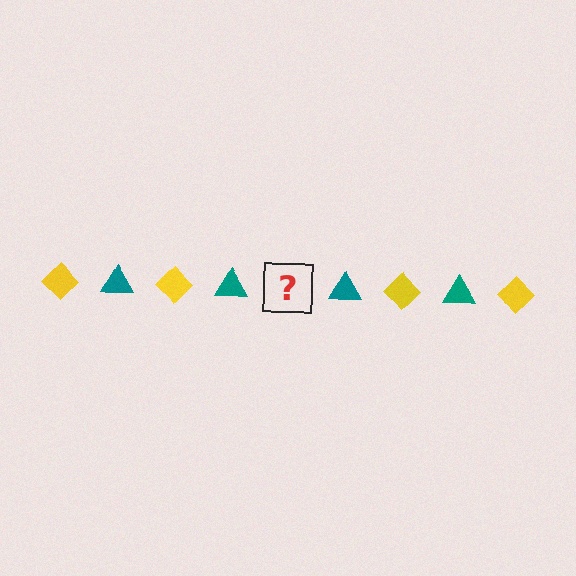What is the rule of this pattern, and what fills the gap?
The rule is that the pattern alternates between yellow diamond and teal triangle. The gap should be filled with a yellow diamond.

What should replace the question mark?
The question mark should be replaced with a yellow diamond.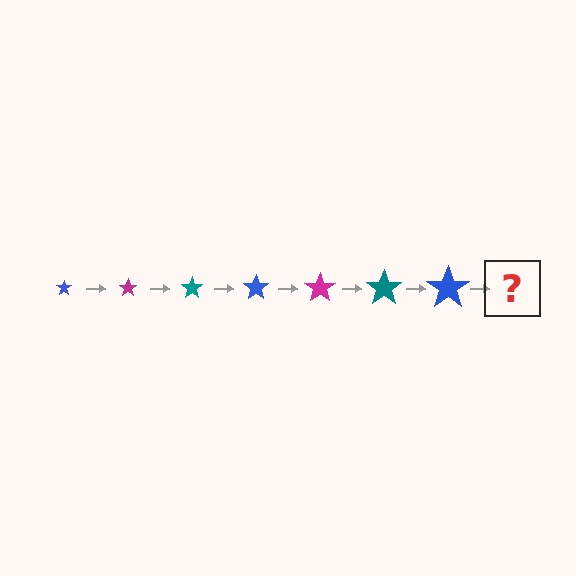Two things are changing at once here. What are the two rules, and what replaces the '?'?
The two rules are that the star grows larger each step and the color cycles through blue, magenta, and teal. The '?' should be a magenta star, larger than the previous one.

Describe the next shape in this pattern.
It should be a magenta star, larger than the previous one.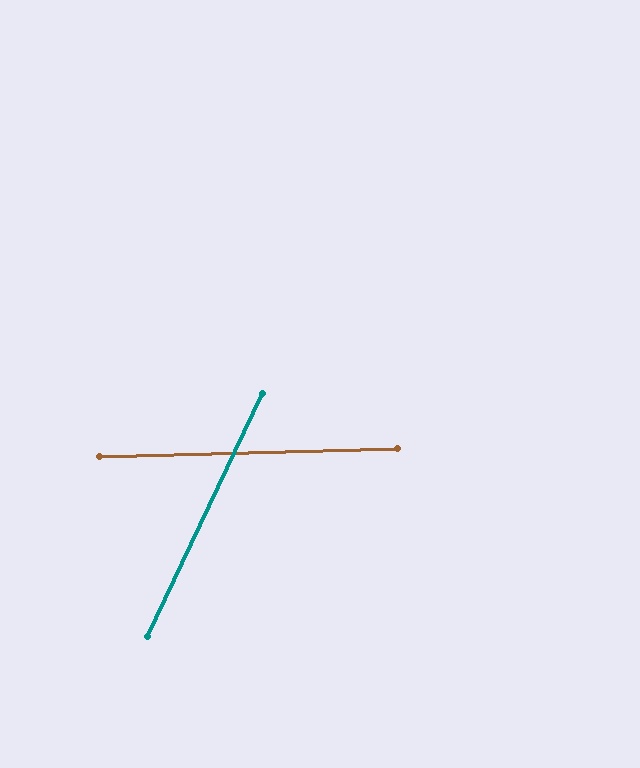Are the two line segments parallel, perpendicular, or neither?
Neither parallel nor perpendicular — they differ by about 63°.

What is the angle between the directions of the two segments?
Approximately 63 degrees.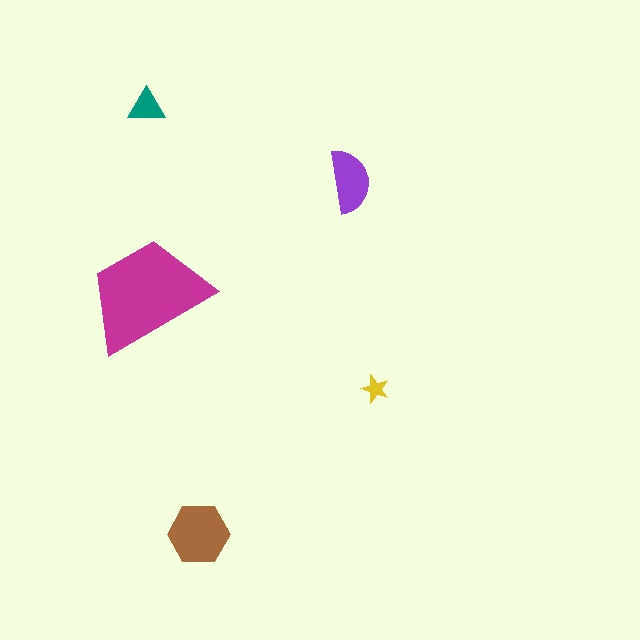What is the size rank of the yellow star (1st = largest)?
5th.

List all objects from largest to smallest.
The magenta trapezoid, the brown hexagon, the purple semicircle, the teal triangle, the yellow star.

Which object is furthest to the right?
The yellow star is rightmost.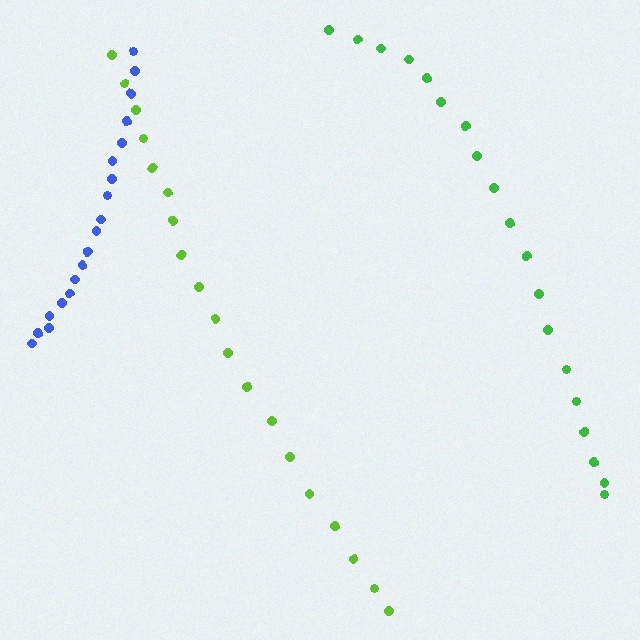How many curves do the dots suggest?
There are 3 distinct paths.